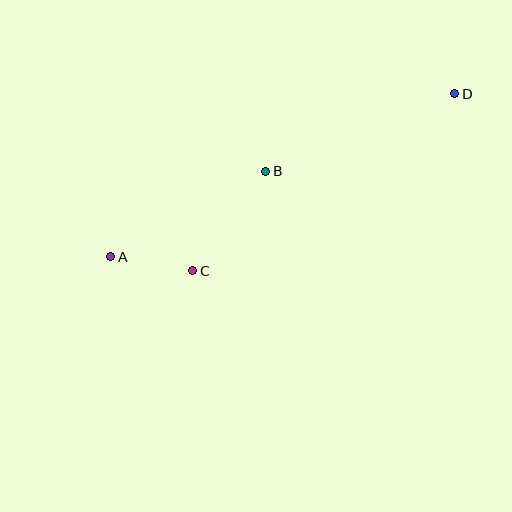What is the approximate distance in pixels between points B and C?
The distance between B and C is approximately 123 pixels.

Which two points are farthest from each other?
Points A and D are farthest from each other.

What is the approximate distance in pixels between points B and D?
The distance between B and D is approximately 205 pixels.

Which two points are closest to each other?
Points A and C are closest to each other.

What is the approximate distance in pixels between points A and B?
The distance between A and B is approximately 177 pixels.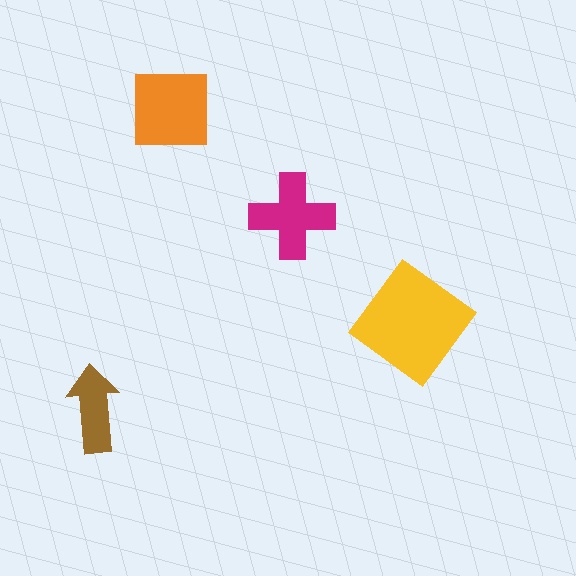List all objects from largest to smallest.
The yellow diamond, the orange square, the magenta cross, the brown arrow.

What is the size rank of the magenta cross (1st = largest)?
3rd.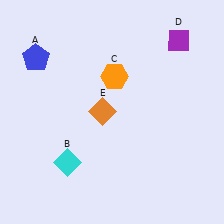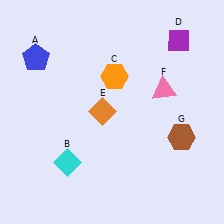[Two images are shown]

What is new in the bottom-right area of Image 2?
A brown hexagon (G) was added in the bottom-right area of Image 2.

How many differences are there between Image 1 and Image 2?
There are 2 differences between the two images.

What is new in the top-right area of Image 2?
A pink triangle (F) was added in the top-right area of Image 2.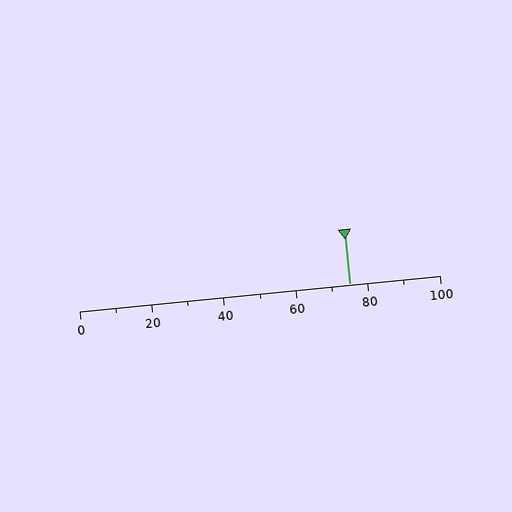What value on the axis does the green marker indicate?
The marker indicates approximately 75.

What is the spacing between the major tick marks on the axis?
The major ticks are spaced 20 apart.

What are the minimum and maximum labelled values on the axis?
The axis runs from 0 to 100.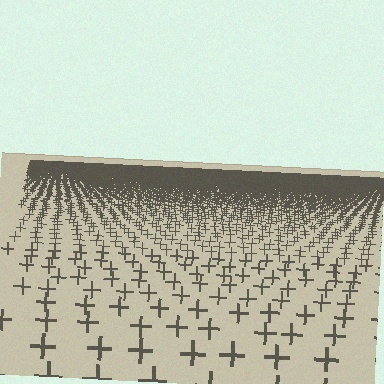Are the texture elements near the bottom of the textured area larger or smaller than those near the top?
Larger. Near the bottom, elements are closer to the viewer and appear at a bigger on-screen size.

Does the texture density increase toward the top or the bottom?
Density increases toward the top.